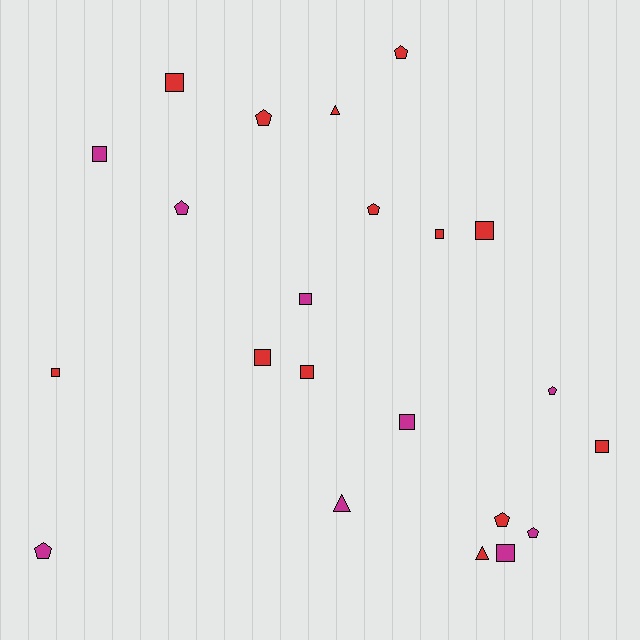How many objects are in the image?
There are 22 objects.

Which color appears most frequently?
Red, with 13 objects.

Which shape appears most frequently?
Square, with 11 objects.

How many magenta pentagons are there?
There are 4 magenta pentagons.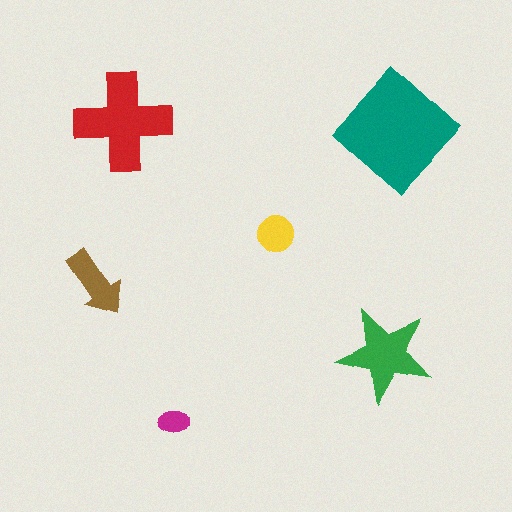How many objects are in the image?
There are 6 objects in the image.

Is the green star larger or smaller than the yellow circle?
Larger.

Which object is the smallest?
The magenta ellipse.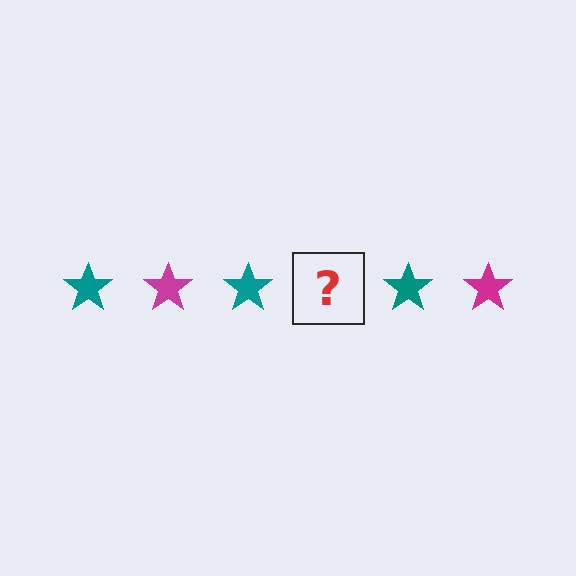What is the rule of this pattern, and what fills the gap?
The rule is that the pattern cycles through teal, magenta stars. The gap should be filled with a magenta star.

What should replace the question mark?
The question mark should be replaced with a magenta star.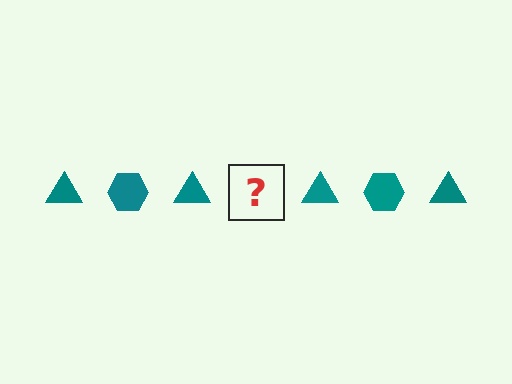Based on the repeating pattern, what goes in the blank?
The blank should be a teal hexagon.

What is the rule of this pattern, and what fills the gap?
The rule is that the pattern cycles through triangle, hexagon shapes in teal. The gap should be filled with a teal hexagon.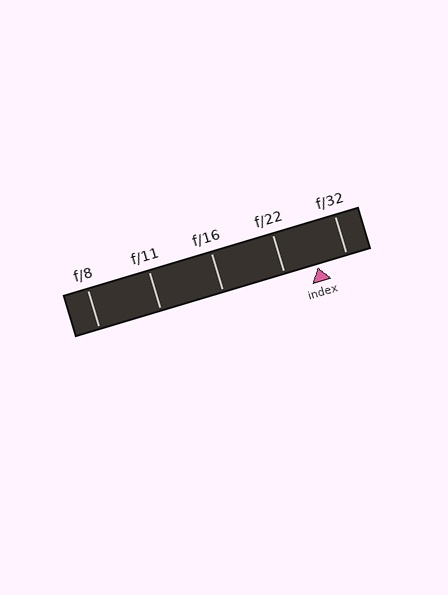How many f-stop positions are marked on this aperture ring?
There are 5 f-stop positions marked.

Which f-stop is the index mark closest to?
The index mark is closest to f/32.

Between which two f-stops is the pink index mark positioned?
The index mark is between f/22 and f/32.